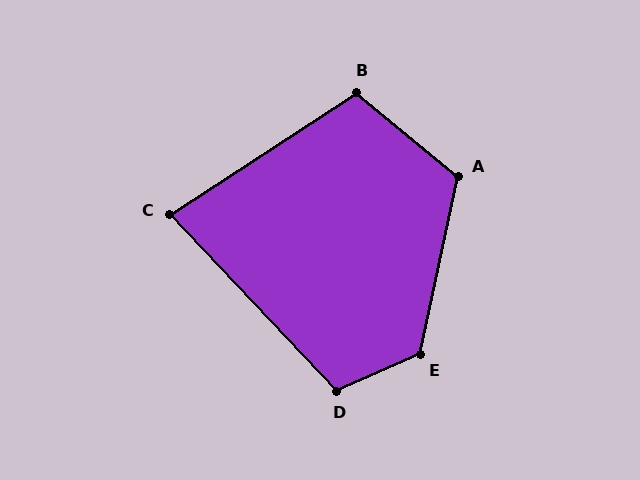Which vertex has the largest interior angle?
E, at approximately 126 degrees.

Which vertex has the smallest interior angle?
C, at approximately 80 degrees.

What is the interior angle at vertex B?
Approximately 107 degrees (obtuse).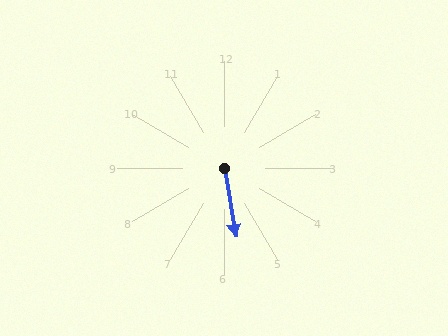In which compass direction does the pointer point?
South.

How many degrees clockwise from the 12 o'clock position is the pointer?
Approximately 170 degrees.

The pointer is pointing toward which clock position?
Roughly 6 o'clock.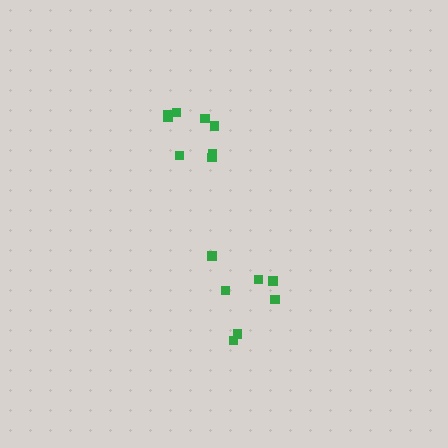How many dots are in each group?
Group 1: 7 dots, Group 2: 8 dots (15 total).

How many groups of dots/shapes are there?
There are 2 groups.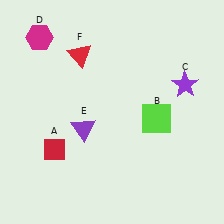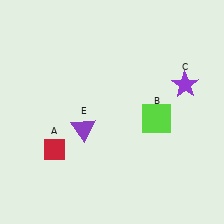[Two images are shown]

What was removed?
The magenta hexagon (D), the red triangle (F) were removed in Image 2.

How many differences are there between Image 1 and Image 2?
There are 2 differences between the two images.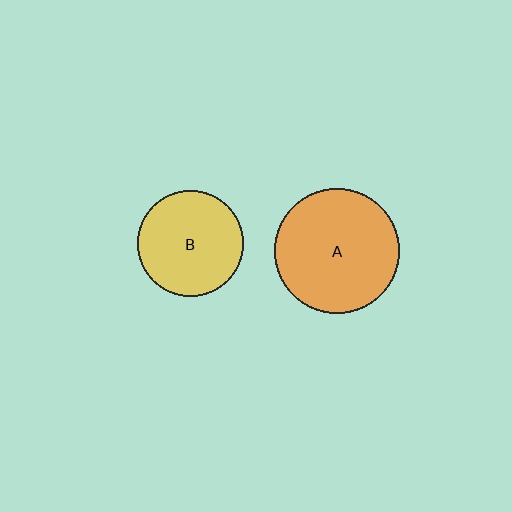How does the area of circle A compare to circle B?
Approximately 1.4 times.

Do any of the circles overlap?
No, none of the circles overlap.